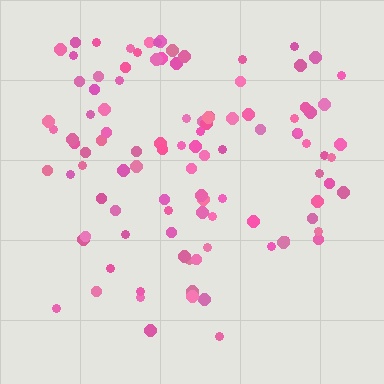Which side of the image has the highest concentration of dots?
The top.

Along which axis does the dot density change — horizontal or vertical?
Vertical.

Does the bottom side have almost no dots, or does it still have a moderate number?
Still a moderate number, just noticeably fewer than the top.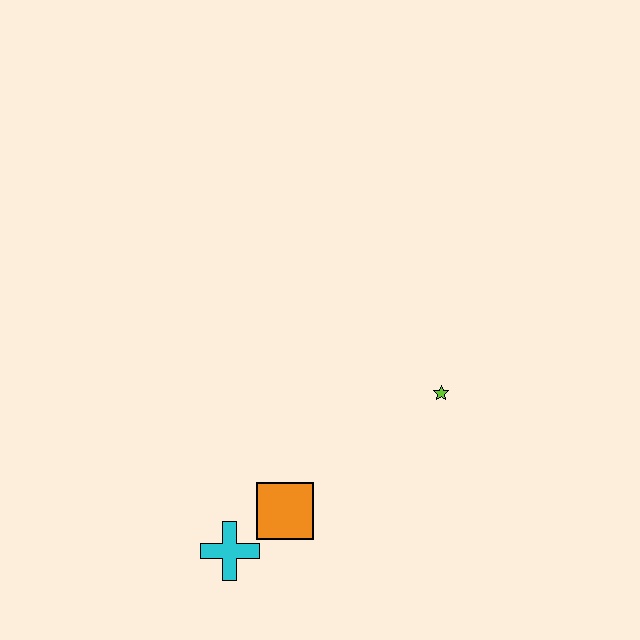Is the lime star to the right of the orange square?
Yes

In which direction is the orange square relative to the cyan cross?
The orange square is to the right of the cyan cross.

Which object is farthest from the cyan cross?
The lime star is farthest from the cyan cross.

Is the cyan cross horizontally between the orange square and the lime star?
No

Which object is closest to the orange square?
The cyan cross is closest to the orange square.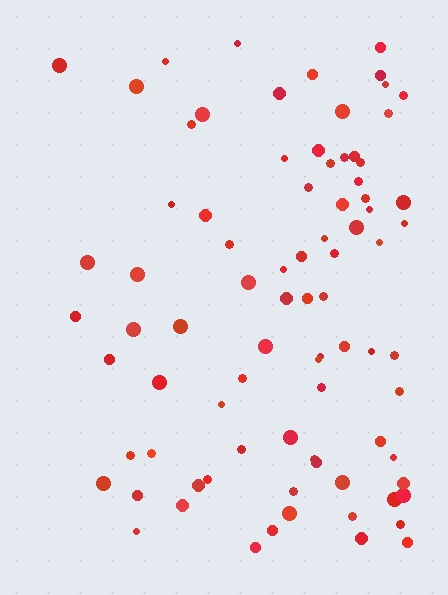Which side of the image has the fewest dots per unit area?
The left.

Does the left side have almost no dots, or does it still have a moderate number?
Still a moderate number, just noticeably fewer than the right.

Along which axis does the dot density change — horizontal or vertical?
Horizontal.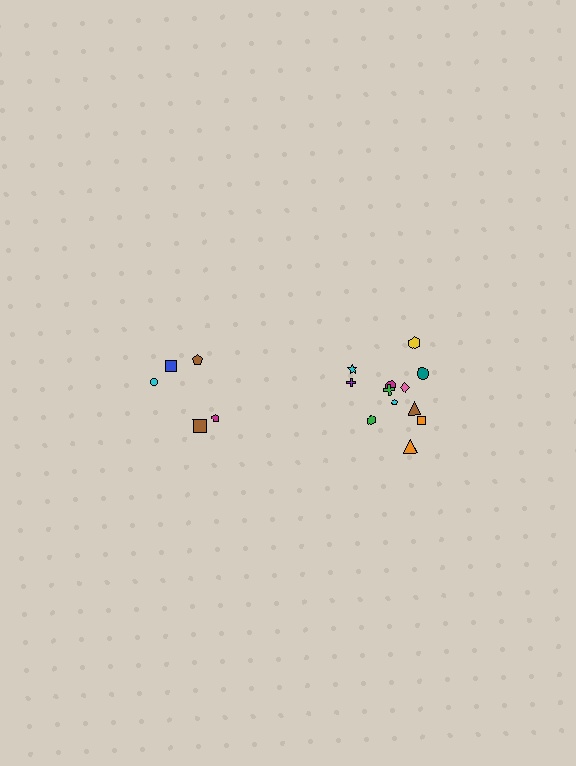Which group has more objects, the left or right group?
The right group.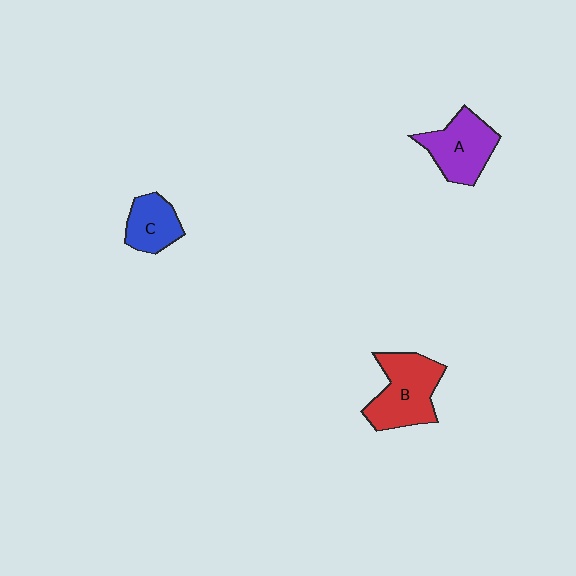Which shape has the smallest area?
Shape C (blue).